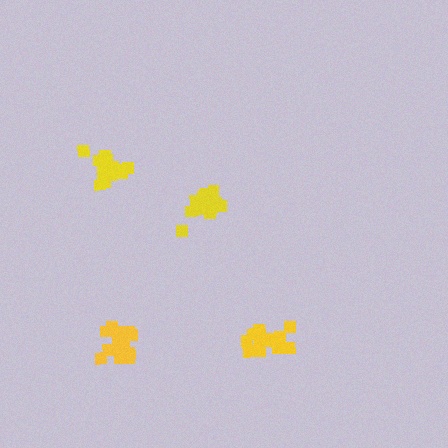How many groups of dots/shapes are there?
There are 4 groups.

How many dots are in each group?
Group 1: 15 dots, Group 2: 17 dots, Group 3: 16 dots, Group 4: 16 dots (64 total).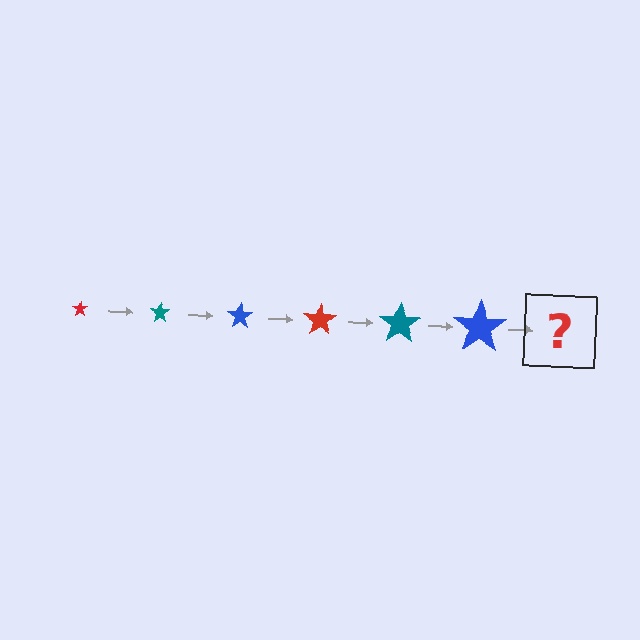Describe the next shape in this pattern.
It should be a red star, larger than the previous one.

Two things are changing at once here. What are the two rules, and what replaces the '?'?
The two rules are that the star grows larger each step and the color cycles through red, teal, and blue. The '?' should be a red star, larger than the previous one.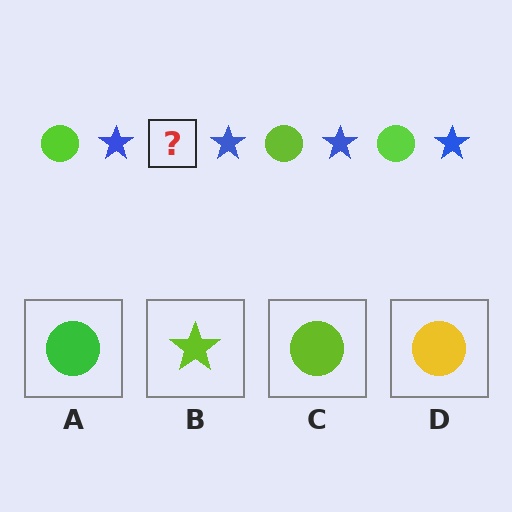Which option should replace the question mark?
Option C.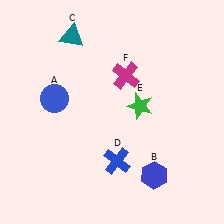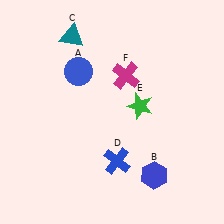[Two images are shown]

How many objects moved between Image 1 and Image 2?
1 object moved between the two images.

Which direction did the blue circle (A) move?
The blue circle (A) moved up.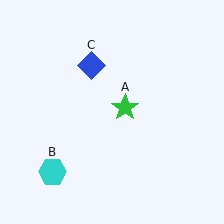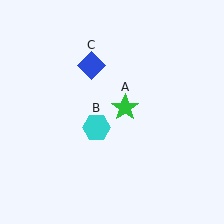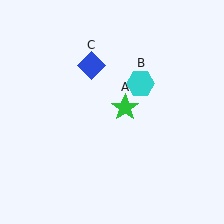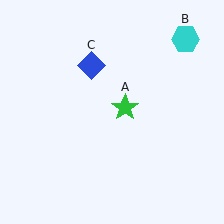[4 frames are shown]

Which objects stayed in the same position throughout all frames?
Green star (object A) and blue diamond (object C) remained stationary.